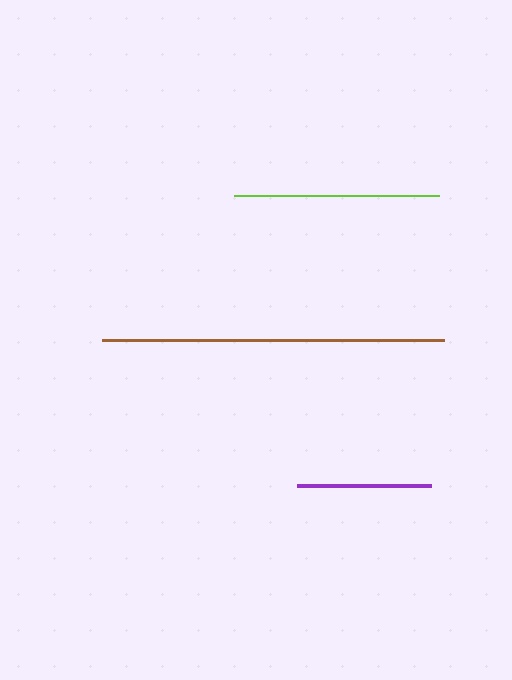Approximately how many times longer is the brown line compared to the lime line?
The brown line is approximately 1.7 times the length of the lime line.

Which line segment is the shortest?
The purple line is the shortest at approximately 134 pixels.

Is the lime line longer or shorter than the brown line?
The brown line is longer than the lime line.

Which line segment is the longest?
The brown line is the longest at approximately 343 pixels.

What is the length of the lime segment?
The lime segment is approximately 205 pixels long.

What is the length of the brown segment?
The brown segment is approximately 343 pixels long.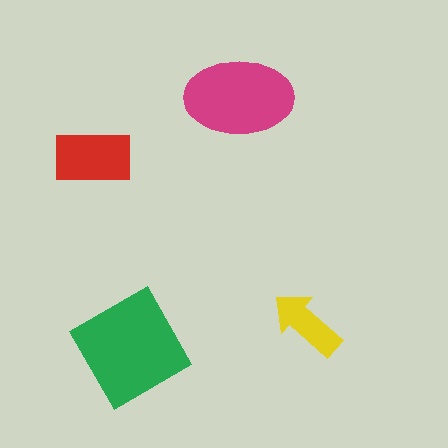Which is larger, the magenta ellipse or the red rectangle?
The magenta ellipse.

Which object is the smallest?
The yellow arrow.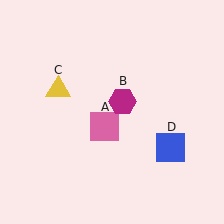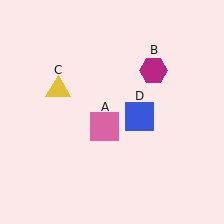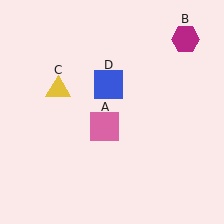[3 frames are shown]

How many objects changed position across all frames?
2 objects changed position: magenta hexagon (object B), blue square (object D).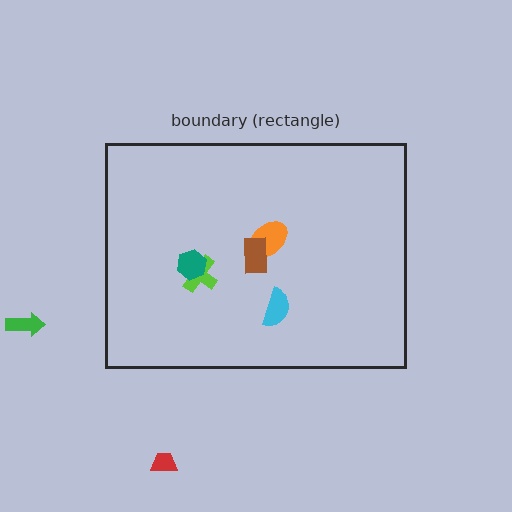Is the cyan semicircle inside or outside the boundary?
Inside.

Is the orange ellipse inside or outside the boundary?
Inside.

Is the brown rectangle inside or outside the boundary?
Inside.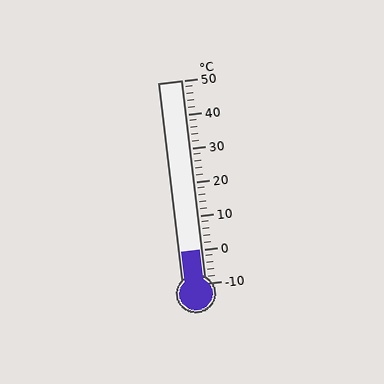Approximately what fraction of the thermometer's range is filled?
The thermometer is filled to approximately 15% of its range.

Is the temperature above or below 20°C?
The temperature is below 20°C.